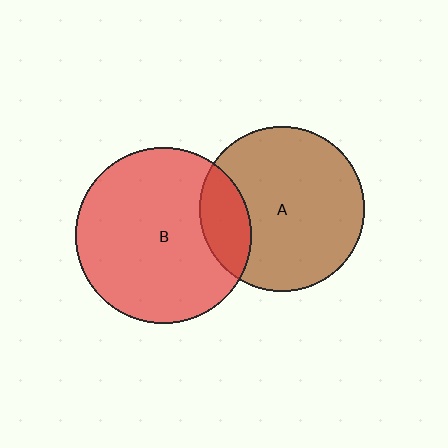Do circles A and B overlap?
Yes.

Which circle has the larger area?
Circle B (red).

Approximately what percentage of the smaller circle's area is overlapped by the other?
Approximately 20%.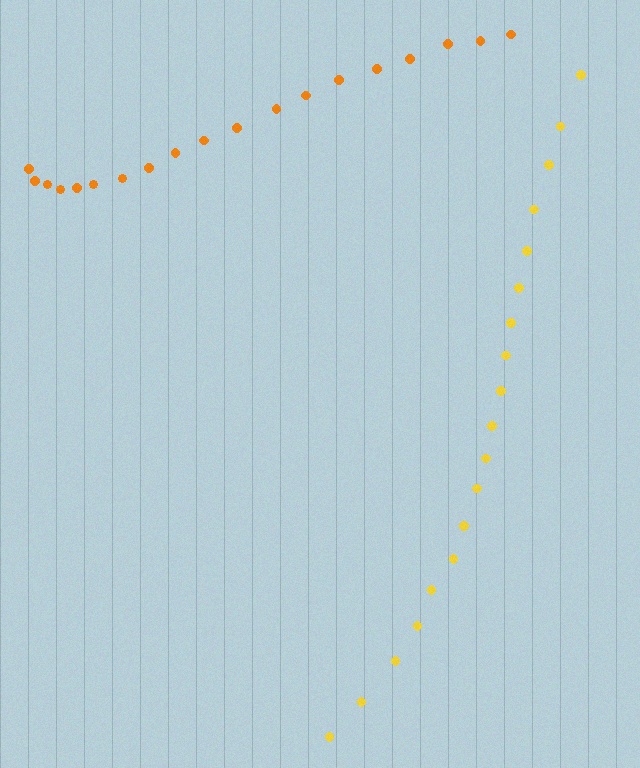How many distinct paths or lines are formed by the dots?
There are 2 distinct paths.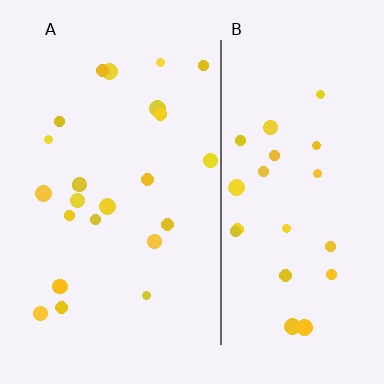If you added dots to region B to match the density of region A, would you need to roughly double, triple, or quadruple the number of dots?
Approximately double.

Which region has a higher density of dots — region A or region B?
A (the left).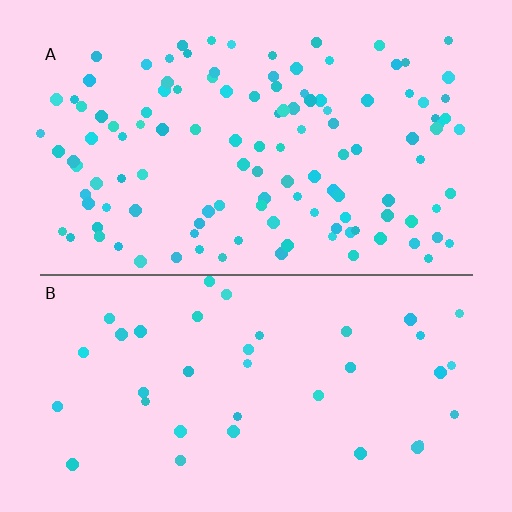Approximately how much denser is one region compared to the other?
Approximately 3.1× — region A over region B.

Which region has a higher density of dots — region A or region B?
A (the top).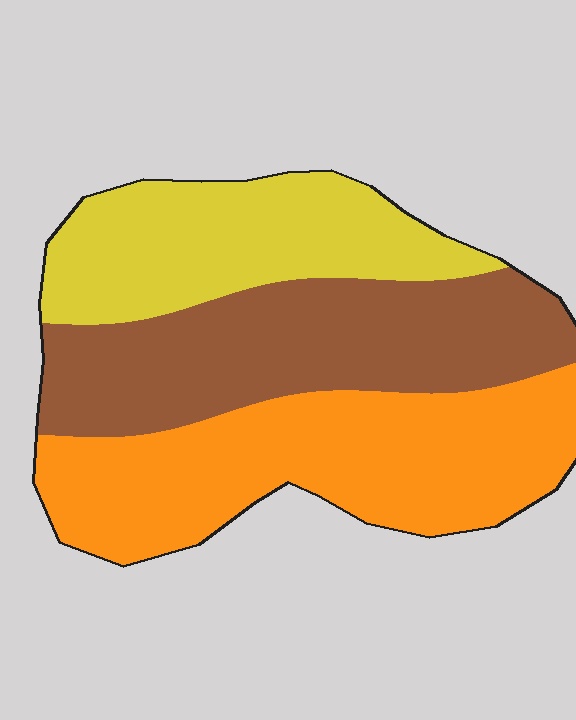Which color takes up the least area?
Yellow, at roughly 25%.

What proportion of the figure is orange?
Orange covers 38% of the figure.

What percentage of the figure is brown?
Brown takes up about one third (1/3) of the figure.